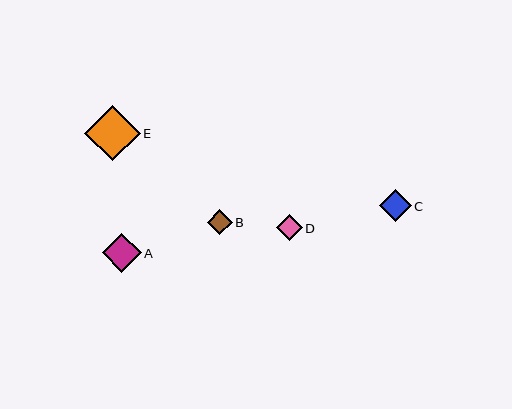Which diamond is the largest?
Diamond E is the largest with a size of approximately 56 pixels.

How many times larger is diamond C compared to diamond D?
Diamond C is approximately 1.2 times the size of diamond D.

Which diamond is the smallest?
Diamond B is the smallest with a size of approximately 25 pixels.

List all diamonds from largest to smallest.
From largest to smallest: E, A, C, D, B.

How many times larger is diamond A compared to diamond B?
Diamond A is approximately 1.5 times the size of diamond B.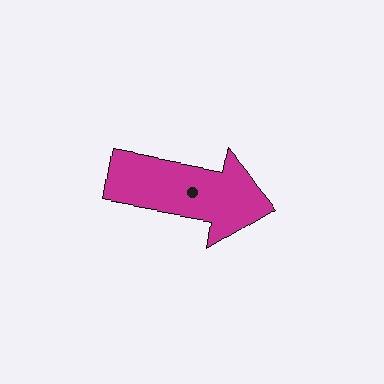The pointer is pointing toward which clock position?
Roughly 3 o'clock.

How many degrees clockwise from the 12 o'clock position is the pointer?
Approximately 100 degrees.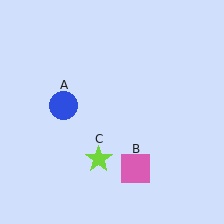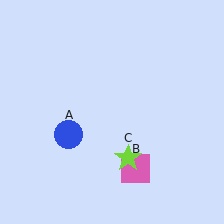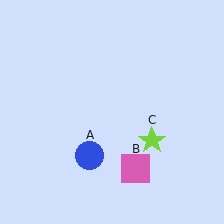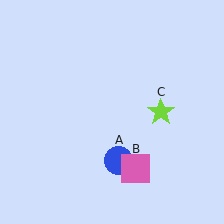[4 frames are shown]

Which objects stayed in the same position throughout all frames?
Pink square (object B) remained stationary.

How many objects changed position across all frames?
2 objects changed position: blue circle (object A), lime star (object C).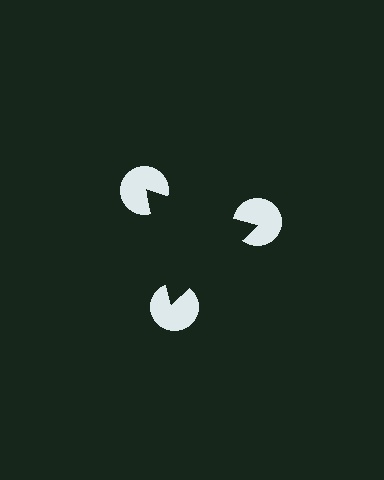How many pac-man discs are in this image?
There are 3 — one at each vertex of the illusory triangle.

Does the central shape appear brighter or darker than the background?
It typically appears slightly darker than the background, even though no actual brightness change is drawn.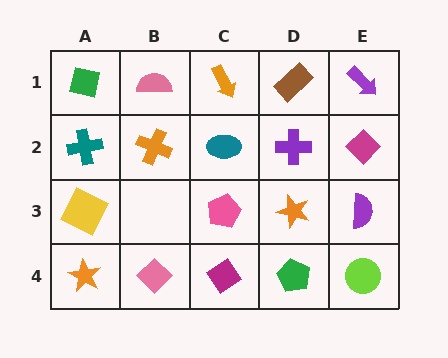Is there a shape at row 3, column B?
No, that cell is empty.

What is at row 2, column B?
An orange cross.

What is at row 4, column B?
A pink diamond.